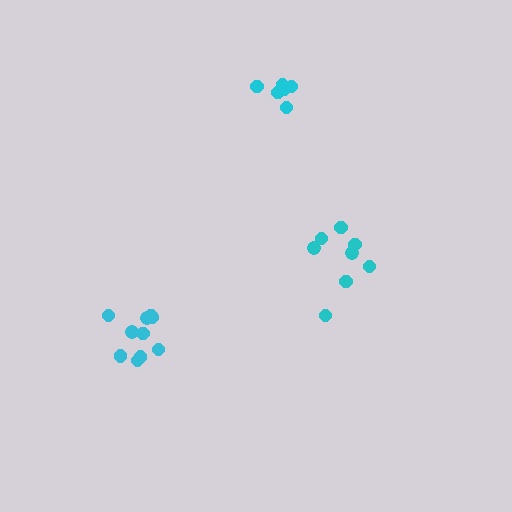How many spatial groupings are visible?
There are 3 spatial groupings.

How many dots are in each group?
Group 1: 6 dots, Group 2: 10 dots, Group 3: 8 dots (24 total).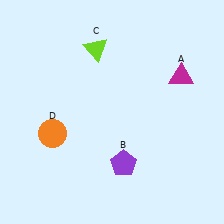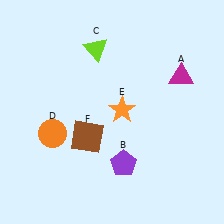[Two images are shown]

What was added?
An orange star (E), a brown square (F) were added in Image 2.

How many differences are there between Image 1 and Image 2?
There are 2 differences between the two images.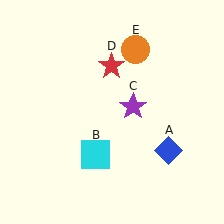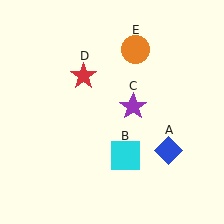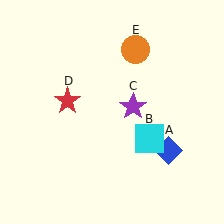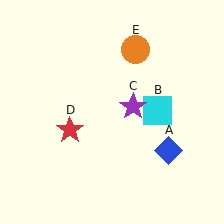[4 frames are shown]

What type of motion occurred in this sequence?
The cyan square (object B), red star (object D) rotated counterclockwise around the center of the scene.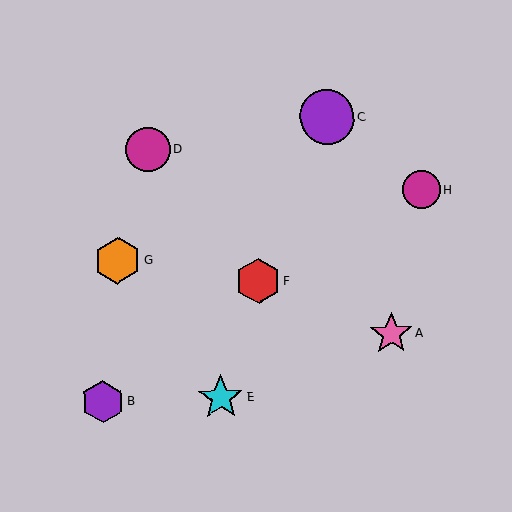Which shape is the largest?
The purple circle (labeled C) is the largest.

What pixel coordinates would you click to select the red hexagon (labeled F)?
Click at (258, 281) to select the red hexagon F.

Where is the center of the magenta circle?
The center of the magenta circle is at (148, 149).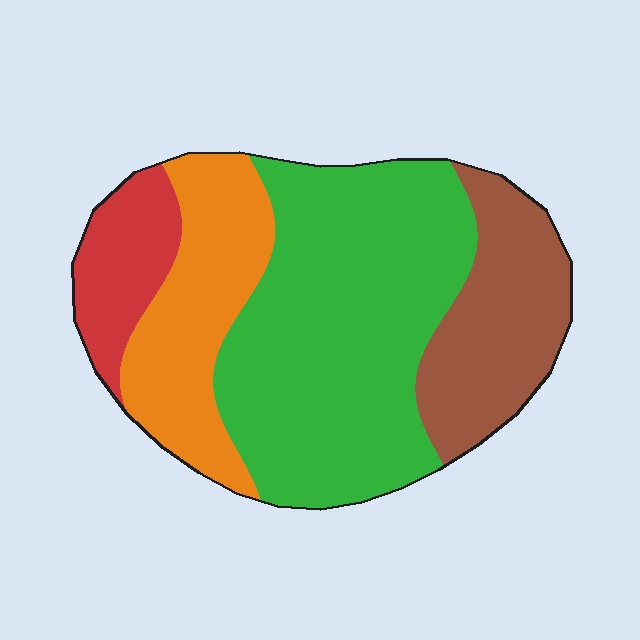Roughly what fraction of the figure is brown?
Brown takes up less than a quarter of the figure.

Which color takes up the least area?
Red, at roughly 10%.